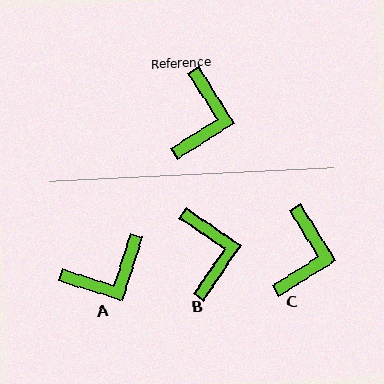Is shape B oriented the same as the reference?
No, it is off by about 24 degrees.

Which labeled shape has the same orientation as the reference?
C.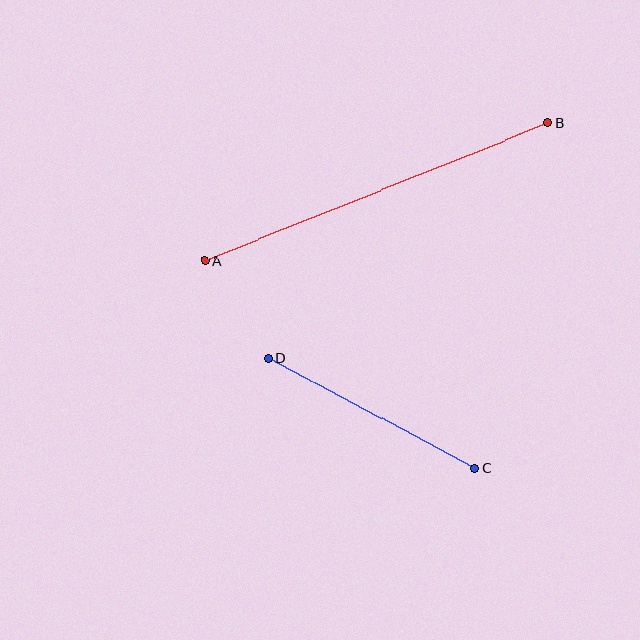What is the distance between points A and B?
The distance is approximately 370 pixels.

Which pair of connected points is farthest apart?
Points A and B are farthest apart.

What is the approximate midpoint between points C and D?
The midpoint is at approximately (372, 413) pixels.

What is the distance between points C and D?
The distance is approximately 233 pixels.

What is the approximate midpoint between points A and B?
The midpoint is at approximately (376, 192) pixels.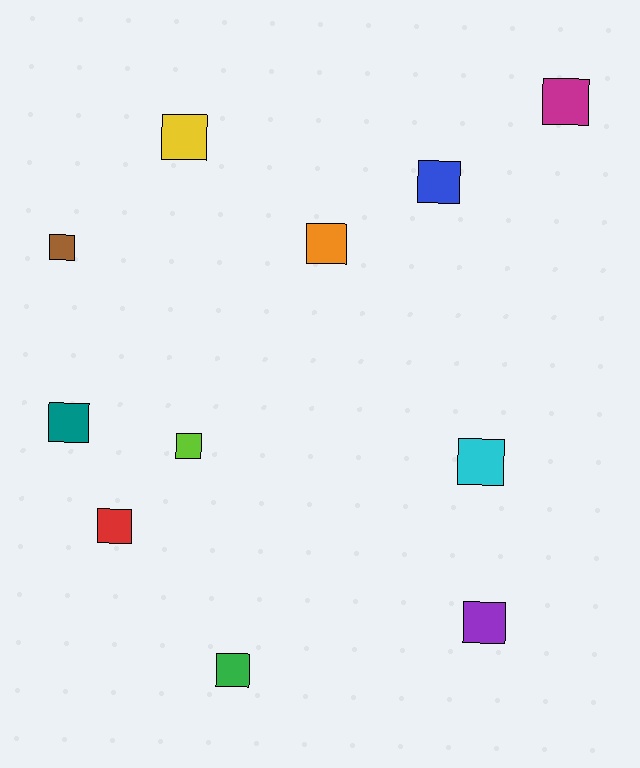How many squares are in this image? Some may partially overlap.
There are 11 squares.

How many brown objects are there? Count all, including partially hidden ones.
There is 1 brown object.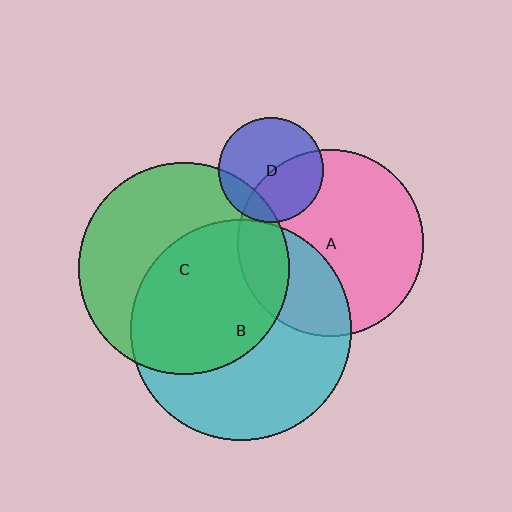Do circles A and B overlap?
Yes.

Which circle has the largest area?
Circle B (cyan).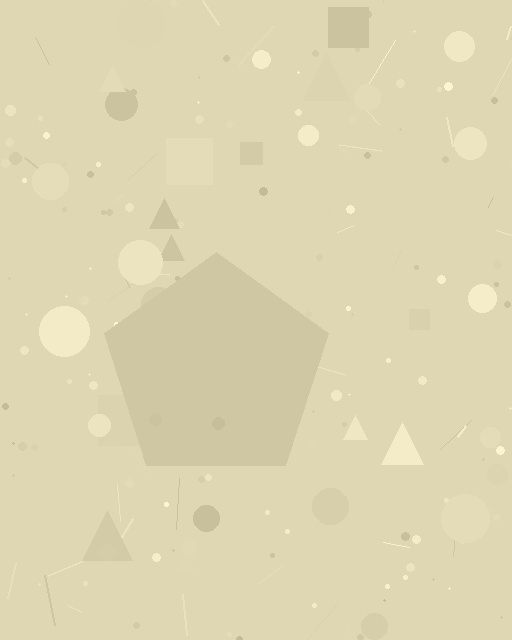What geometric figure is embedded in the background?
A pentagon is embedded in the background.